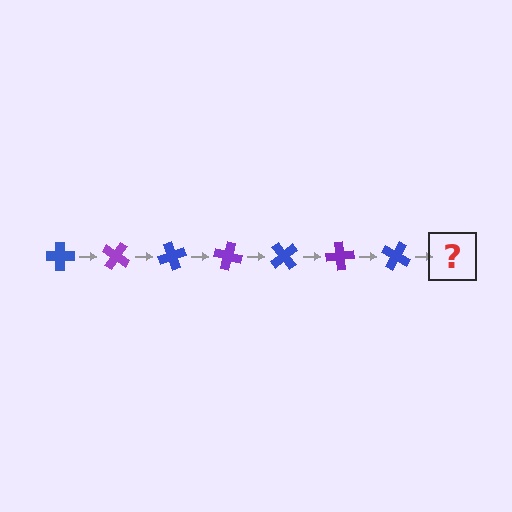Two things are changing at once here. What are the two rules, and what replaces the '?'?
The two rules are that it rotates 35 degrees each step and the color cycles through blue and purple. The '?' should be a purple cross, rotated 245 degrees from the start.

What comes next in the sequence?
The next element should be a purple cross, rotated 245 degrees from the start.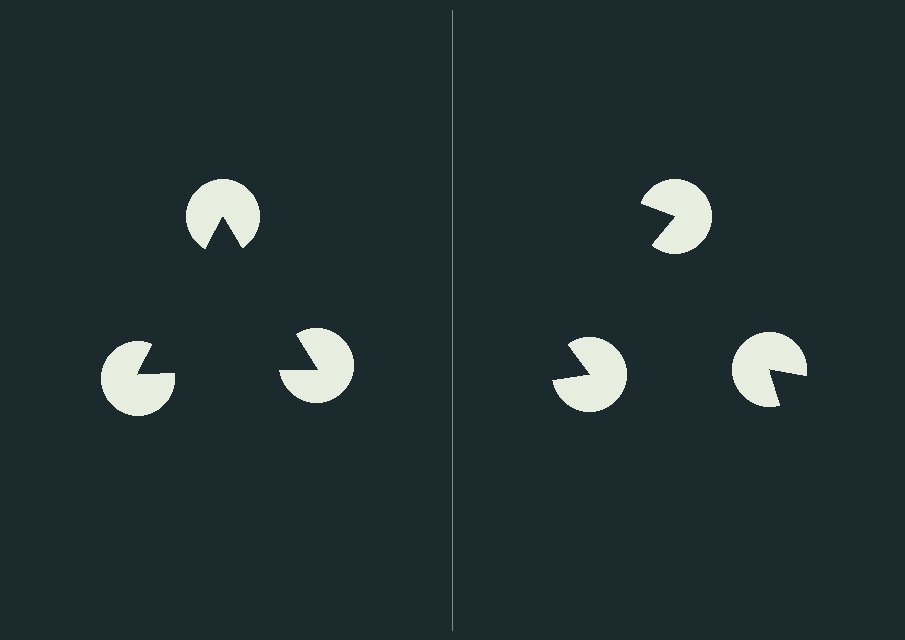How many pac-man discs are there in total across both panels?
6 — 3 on each side.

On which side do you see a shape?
An illusory triangle appears on the left side. On the right side the wedge cuts are rotated, so no coherent shape forms.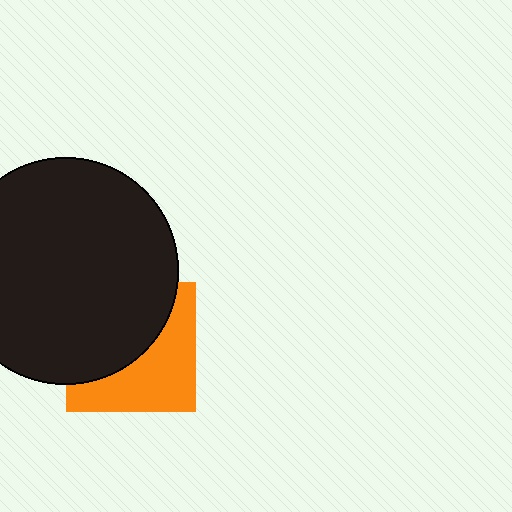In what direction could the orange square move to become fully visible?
The orange square could move toward the lower-right. That would shift it out from behind the black circle entirely.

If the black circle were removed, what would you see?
You would see the complete orange square.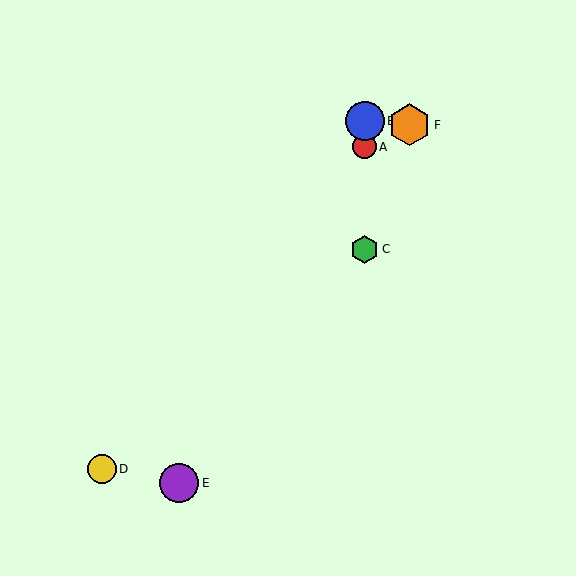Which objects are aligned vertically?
Objects A, B, C are aligned vertically.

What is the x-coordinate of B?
Object B is at x≈365.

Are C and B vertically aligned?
Yes, both are at x≈365.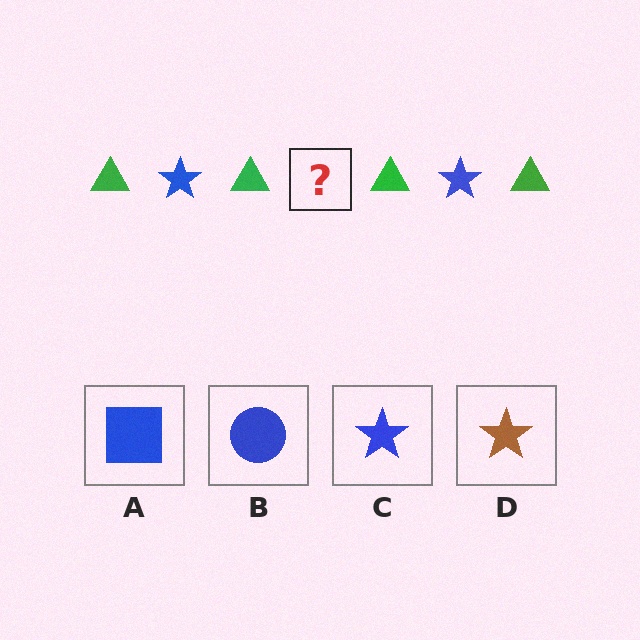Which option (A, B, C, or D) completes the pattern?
C.